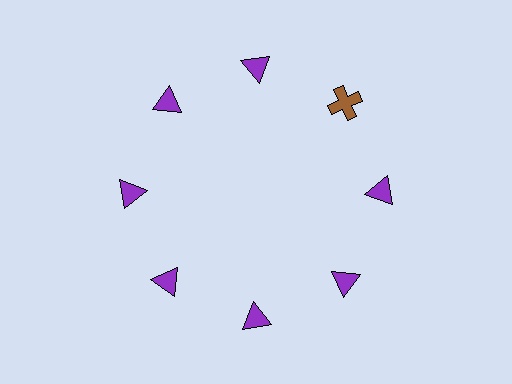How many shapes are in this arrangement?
There are 8 shapes arranged in a ring pattern.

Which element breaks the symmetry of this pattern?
The brown cross at roughly the 2 o'clock position breaks the symmetry. All other shapes are purple triangles.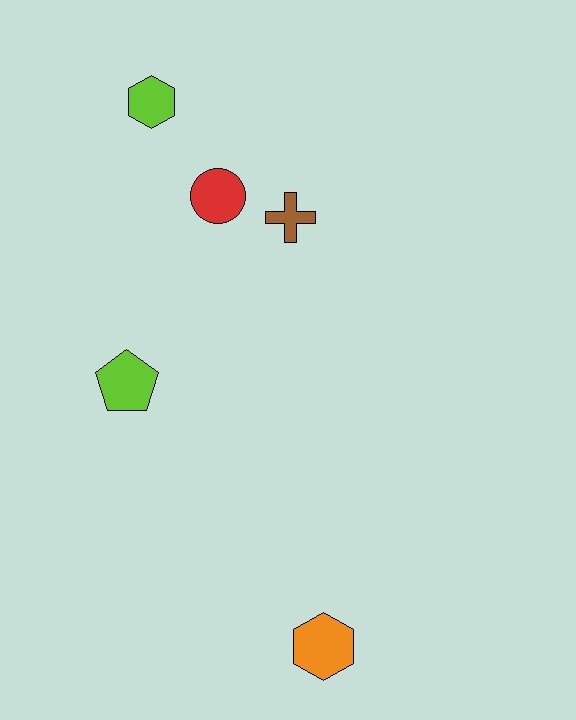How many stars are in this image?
There are no stars.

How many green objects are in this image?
There are no green objects.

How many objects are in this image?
There are 5 objects.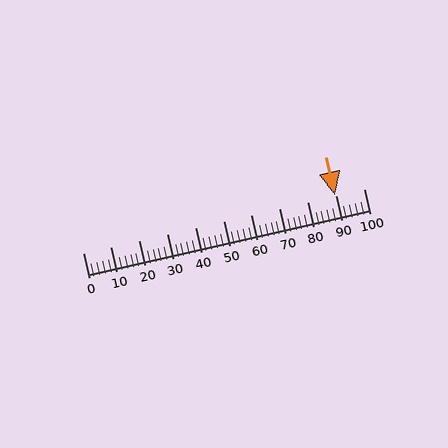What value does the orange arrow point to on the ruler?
The orange arrow points to approximately 90.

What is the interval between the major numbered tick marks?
The major tick marks are spaced 10 units apart.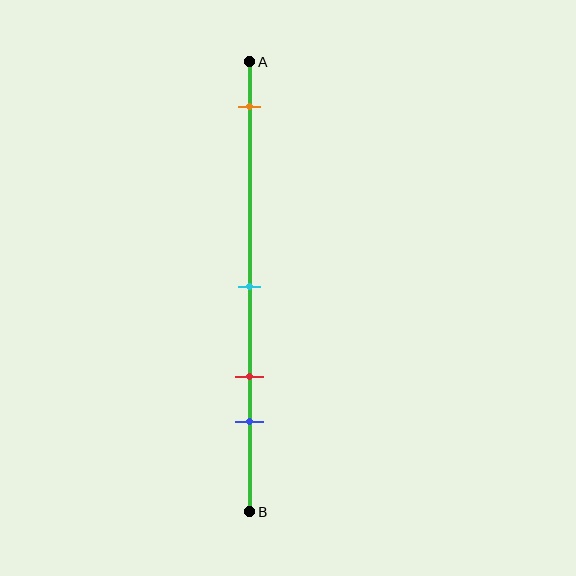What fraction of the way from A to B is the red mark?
The red mark is approximately 70% (0.7) of the way from A to B.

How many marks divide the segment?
There are 4 marks dividing the segment.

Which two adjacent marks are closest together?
The red and blue marks are the closest adjacent pair.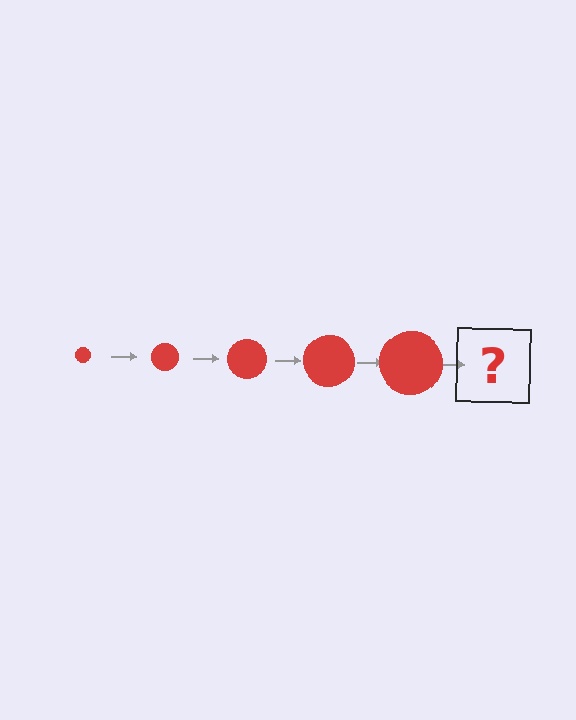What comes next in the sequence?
The next element should be a red circle, larger than the previous one.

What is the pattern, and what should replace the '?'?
The pattern is that the circle gets progressively larger each step. The '?' should be a red circle, larger than the previous one.